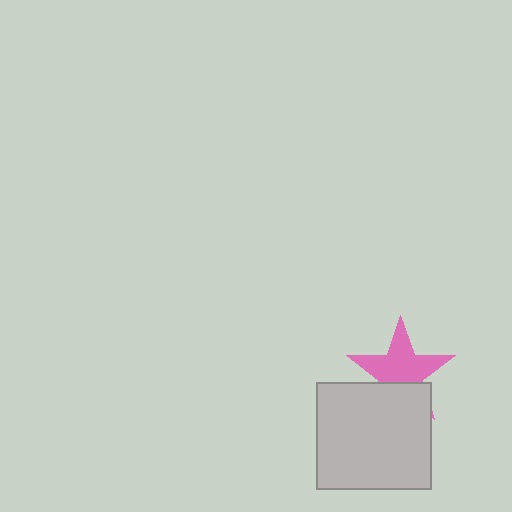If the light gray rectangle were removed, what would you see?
You would see the complete pink star.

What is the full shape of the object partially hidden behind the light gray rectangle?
The partially hidden object is a pink star.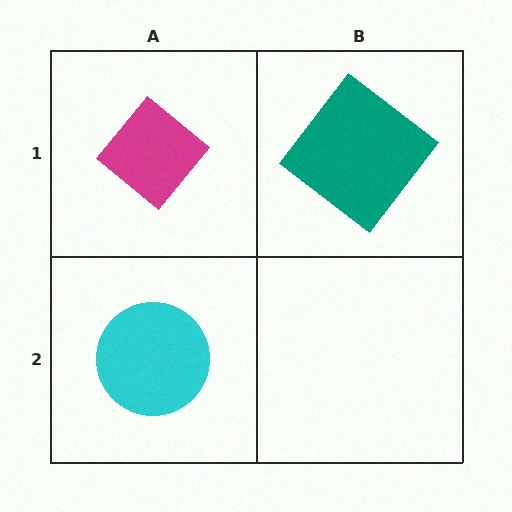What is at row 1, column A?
A magenta diamond.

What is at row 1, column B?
A teal diamond.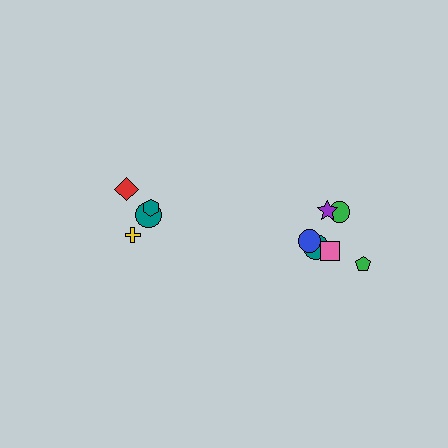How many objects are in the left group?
There are 4 objects.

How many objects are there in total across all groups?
There are 10 objects.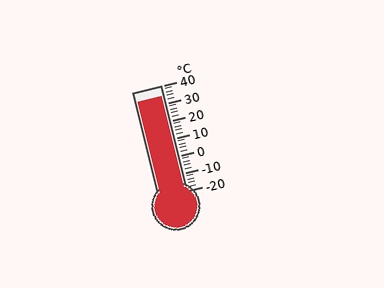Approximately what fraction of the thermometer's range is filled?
The thermometer is filled to approximately 90% of its range.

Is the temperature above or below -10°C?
The temperature is above -10°C.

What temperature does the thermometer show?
The thermometer shows approximately 34°C.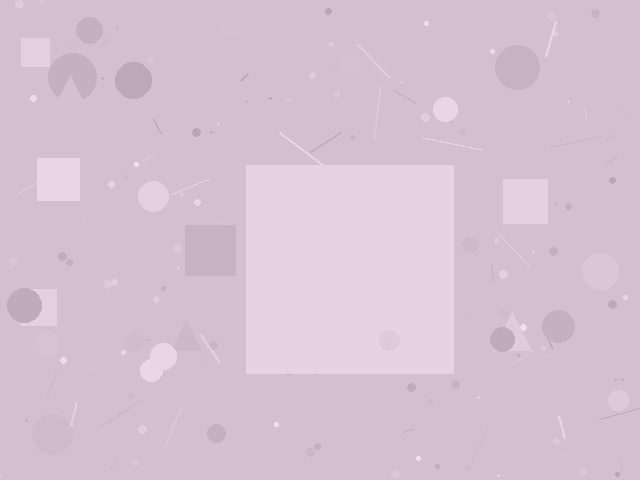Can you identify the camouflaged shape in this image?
The camouflaged shape is a square.